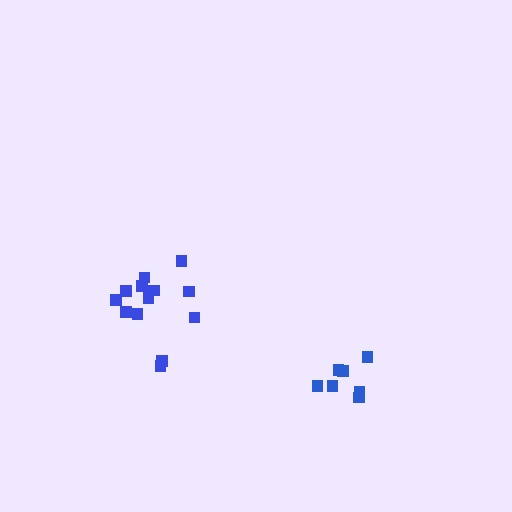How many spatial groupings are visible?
There are 2 spatial groupings.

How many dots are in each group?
Group 1: 7 dots, Group 2: 13 dots (20 total).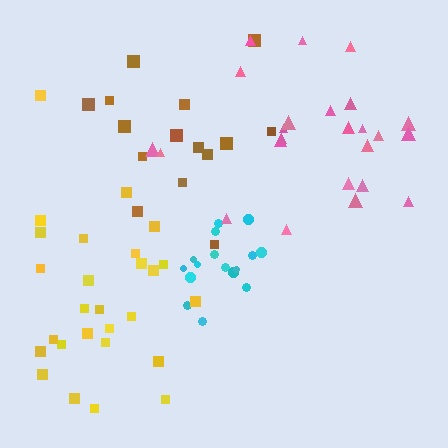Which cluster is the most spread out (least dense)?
Pink.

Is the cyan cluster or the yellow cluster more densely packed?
Cyan.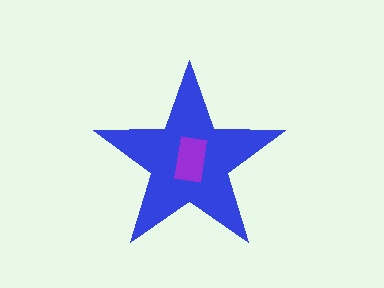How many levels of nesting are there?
2.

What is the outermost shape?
The blue star.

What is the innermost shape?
The purple rectangle.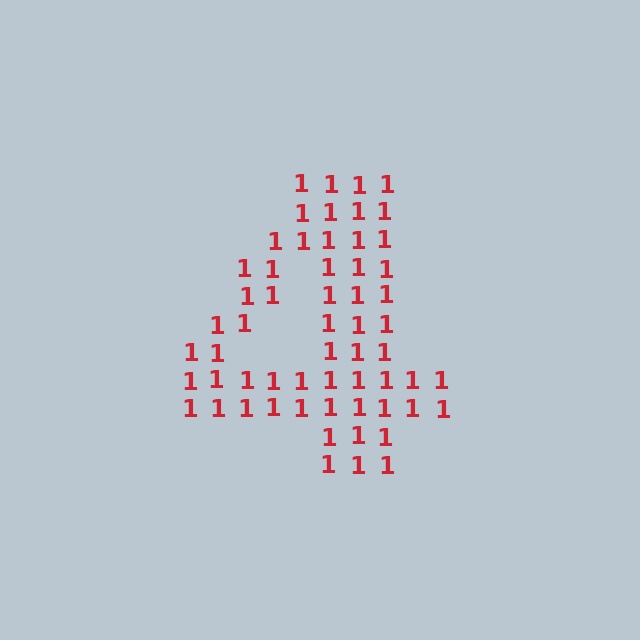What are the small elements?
The small elements are digit 1's.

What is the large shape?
The large shape is the digit 4.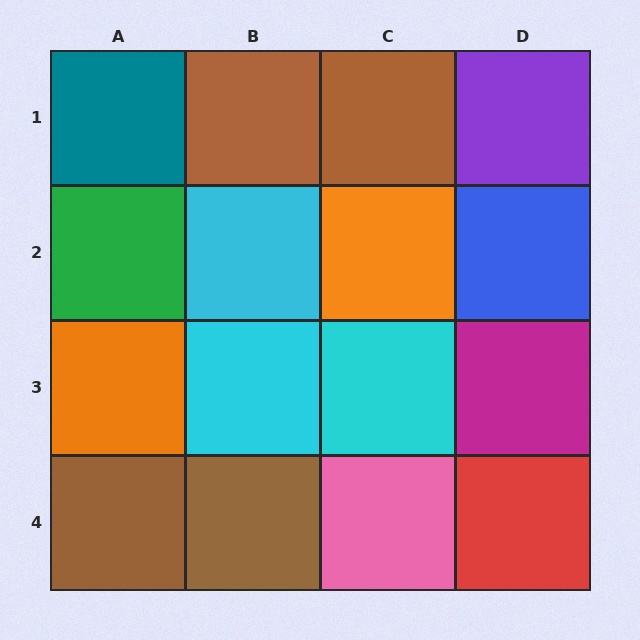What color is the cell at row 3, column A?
Orange.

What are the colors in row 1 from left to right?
Teal, brown, brown, purple.